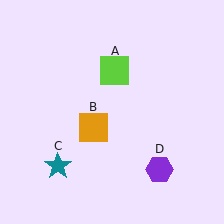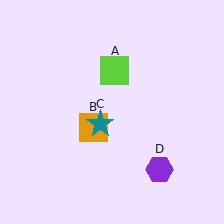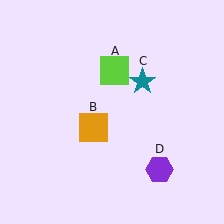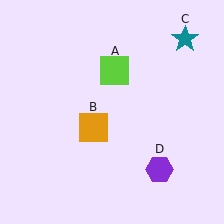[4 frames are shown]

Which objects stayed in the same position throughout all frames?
Lime square (object A) and orange square (object B) and purple hexagon (object D) remained stationary.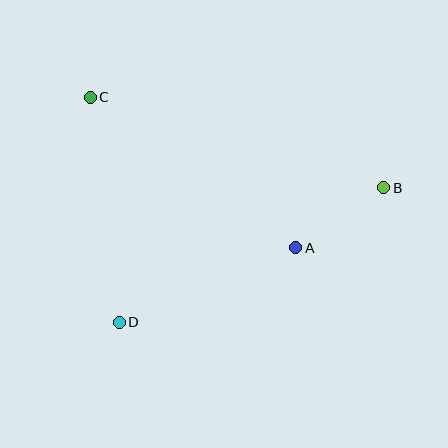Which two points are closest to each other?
Points A and B are closest to each other.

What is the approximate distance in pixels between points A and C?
The distance between A and C is approximately 255 pixels.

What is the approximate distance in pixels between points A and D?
The distance between A and D is approximately 191 pixels.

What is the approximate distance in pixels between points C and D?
The distance between C and D is approximately 227 pixels.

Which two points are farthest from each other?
Points B and C are farthest from each other.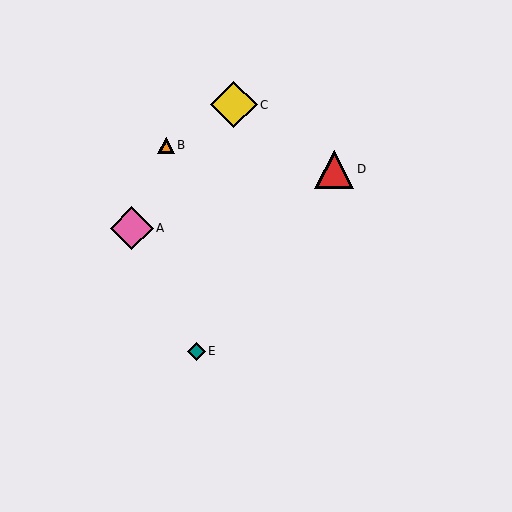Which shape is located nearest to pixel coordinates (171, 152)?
The orange triangle (labeled B) at (166, 145) is nearest to that location.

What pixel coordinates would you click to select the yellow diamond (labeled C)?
Click at (234, 105) to select the yellow diamond C.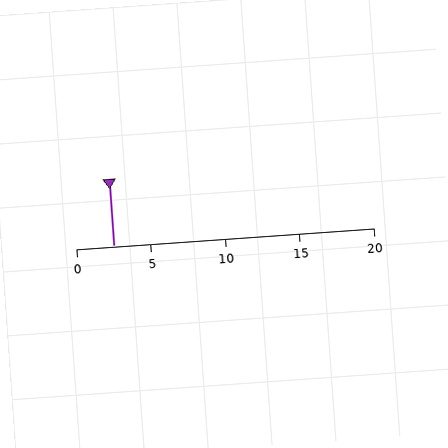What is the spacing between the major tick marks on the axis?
The major ticks are spaced 5 apart.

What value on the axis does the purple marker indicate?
The marker indicates approximately 2.5.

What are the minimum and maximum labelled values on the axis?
The axis runs from 0 to 20.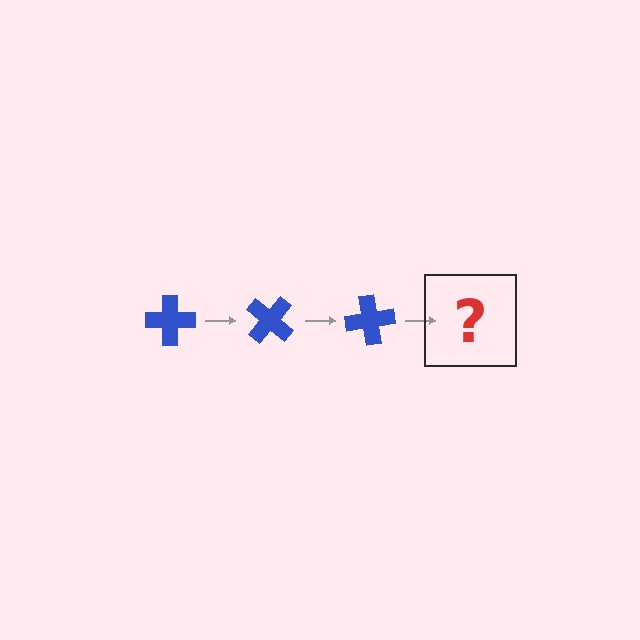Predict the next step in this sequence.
The next step is a blue cross rotated 120 degrees.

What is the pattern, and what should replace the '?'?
The pattern is that the cross rotates 40 degrees each step. The '?' should be a blue cross rotated 120 degrees.